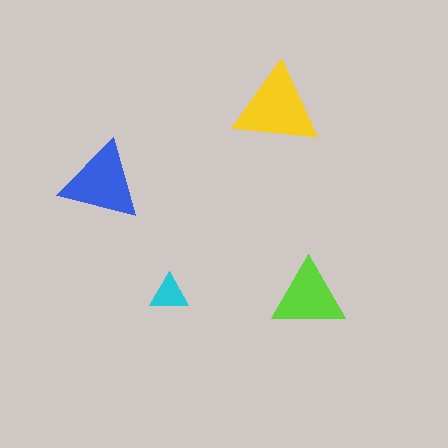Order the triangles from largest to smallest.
the yellow one, the blue one, the lime one, the cyan one.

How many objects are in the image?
There are 4 objects in the image.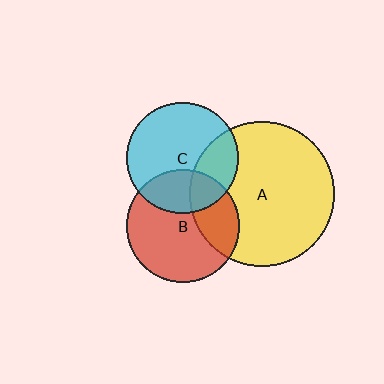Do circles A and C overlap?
Yes.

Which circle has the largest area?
Circle A (yellow).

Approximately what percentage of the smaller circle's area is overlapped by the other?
Approximately 25%.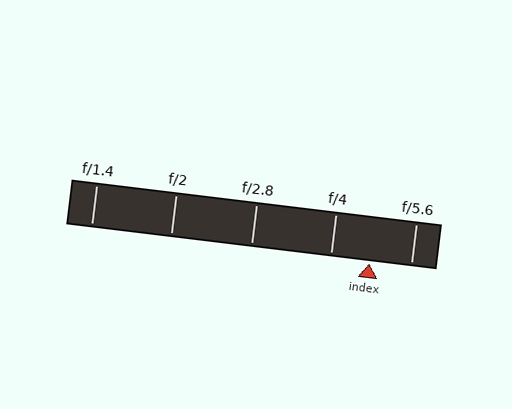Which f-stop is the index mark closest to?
The index mark is closest to f/4.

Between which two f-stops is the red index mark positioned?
The index mark is between f/4 and f/5.6.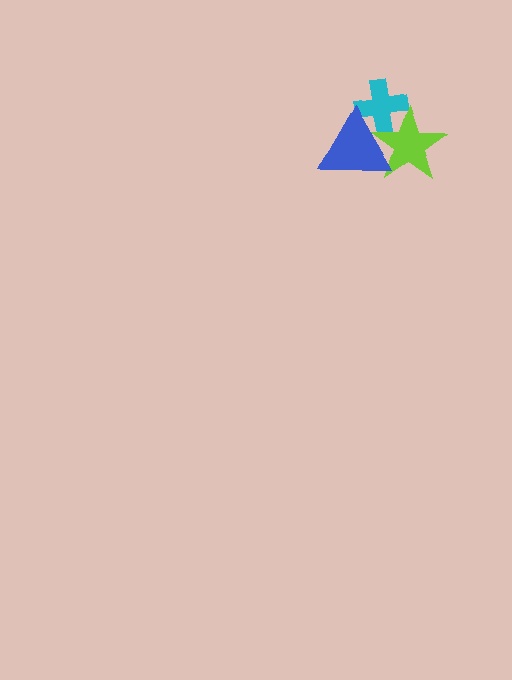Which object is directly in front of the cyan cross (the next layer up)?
The lime star is directly in front of the cyan cross.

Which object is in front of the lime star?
The blue triangle is in front of the lime star.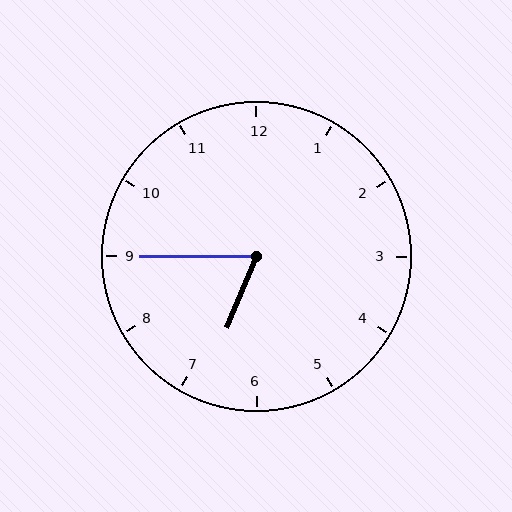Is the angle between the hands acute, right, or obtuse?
It is acute.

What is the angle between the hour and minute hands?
Approximately 68 degrees.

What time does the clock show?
6:45.